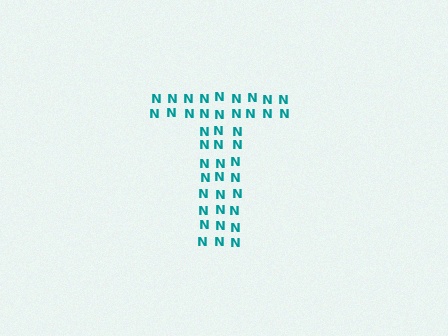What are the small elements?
The small elements are letter N's.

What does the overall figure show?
The overall figure shows the letter T.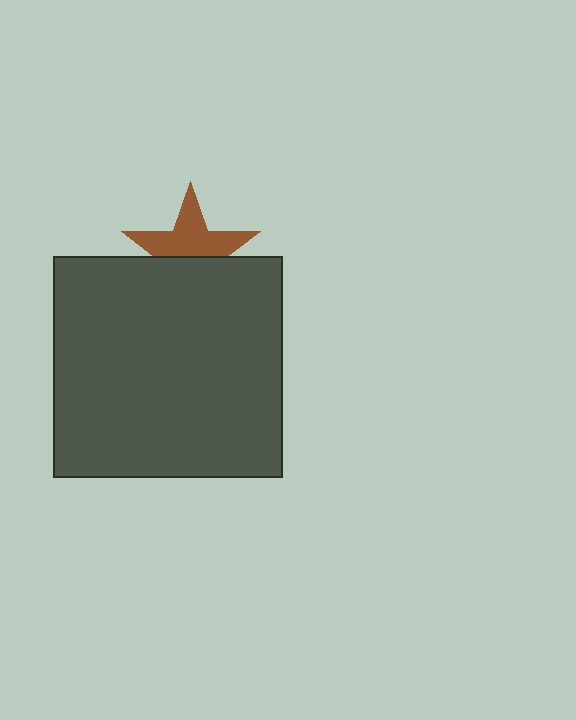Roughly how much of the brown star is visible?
About half of it is visible (roughly 55%).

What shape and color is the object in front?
The object in front is a dark gray rectangle.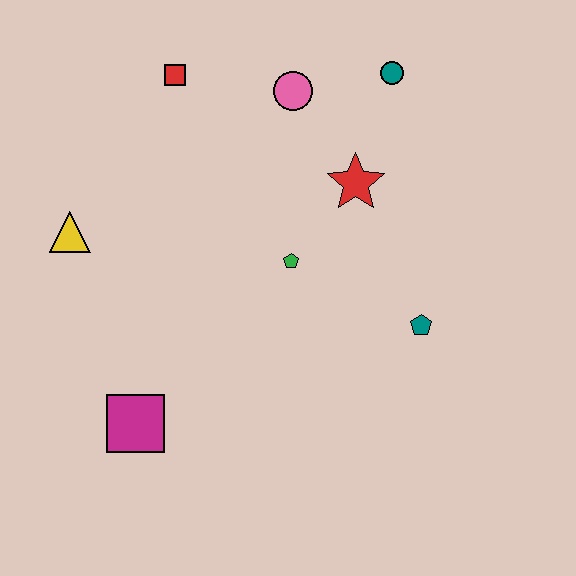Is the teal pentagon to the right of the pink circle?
Yes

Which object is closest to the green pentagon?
The red star is closest to the green pentagon.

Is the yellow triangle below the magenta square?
No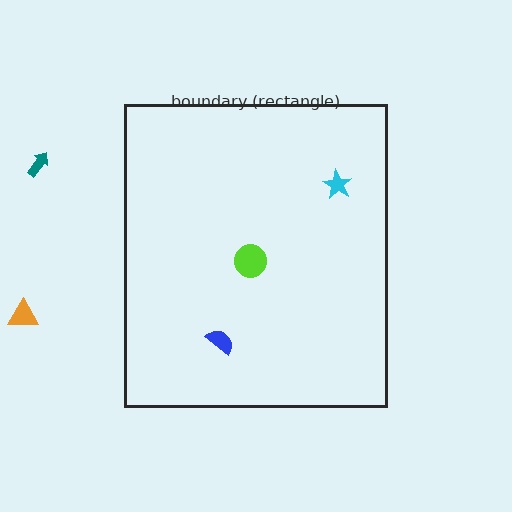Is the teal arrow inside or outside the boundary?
Outside.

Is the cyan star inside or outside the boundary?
Inside.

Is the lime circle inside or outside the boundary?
Inside.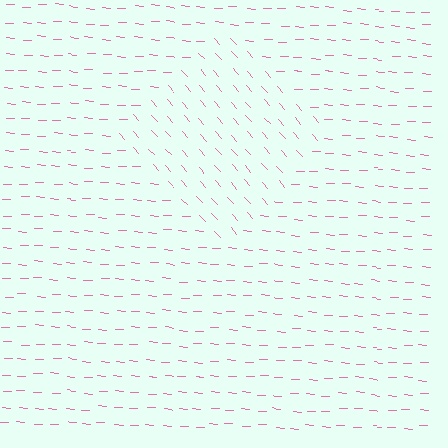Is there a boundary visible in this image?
Yes, there is a texture boundary formed by a change in line orientation.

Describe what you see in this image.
The image is filled with small pink line segments. A diamond region in the image has lines oriented differently from the surrounding lines, creating a visible texture boundary.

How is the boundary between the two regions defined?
The boundary is defined purely by a change in line orientation (approximately 45 degrees difference). All lines are the same color and thickness.